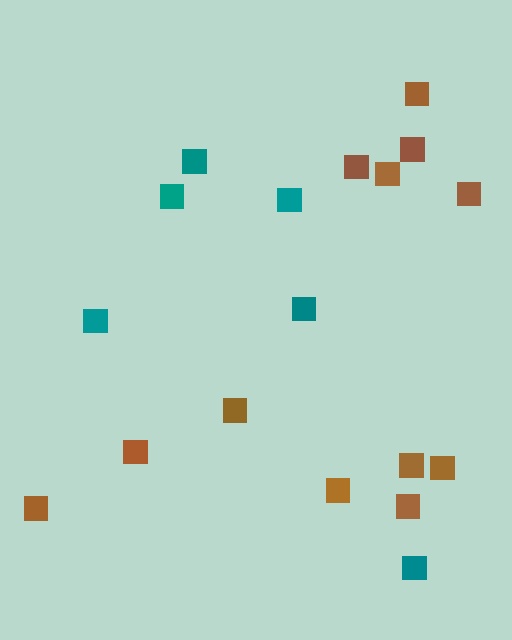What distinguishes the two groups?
There are 2 groups: one group of brown squares (12) and one group of teal squares (6).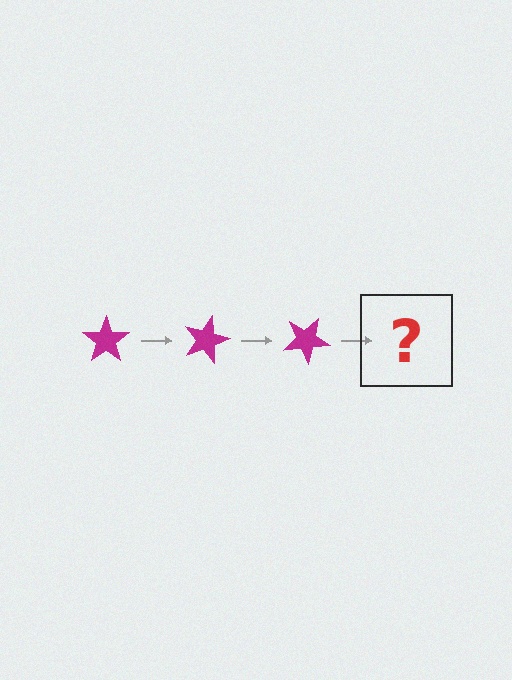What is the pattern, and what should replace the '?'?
The pattern is that the star rotates 15 degrees each step. The '?' should be a magenta star rotated 45 degrees.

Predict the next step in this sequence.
The next step is a magenta star rotated 45 degrees.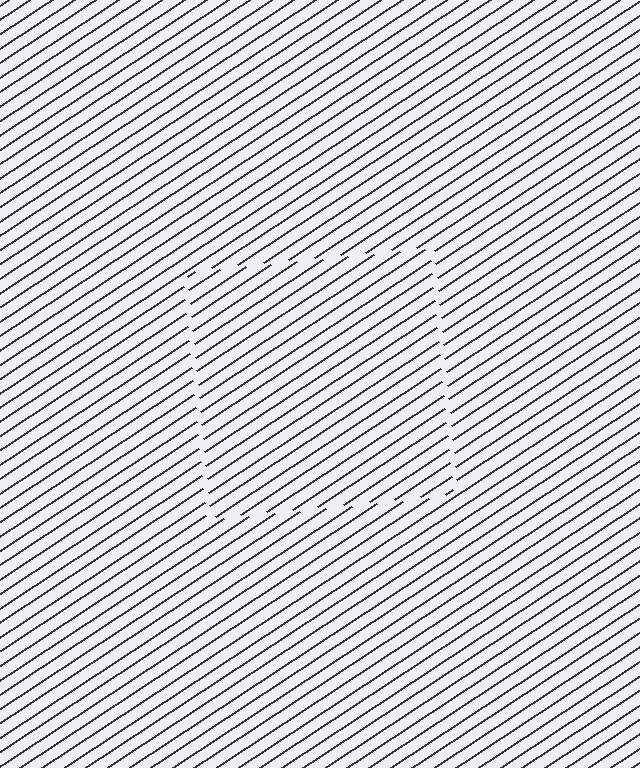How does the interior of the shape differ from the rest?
The interior of the shape contains the same grating, shifted by half a period — the contour is defined by the phase discontinuity where line-ends from the inner and outer gratings abut.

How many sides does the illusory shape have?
4 sides — the line-ends trace a square.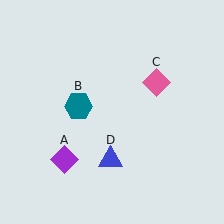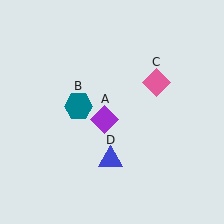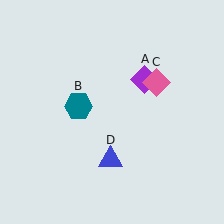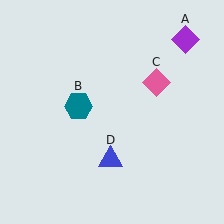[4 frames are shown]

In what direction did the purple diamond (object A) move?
The purple diamond (object A) moved up and to the right.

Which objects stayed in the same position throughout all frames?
Teal hexagon (object B) and pink diamond (object C) and blue triangle (object D) remained stationary.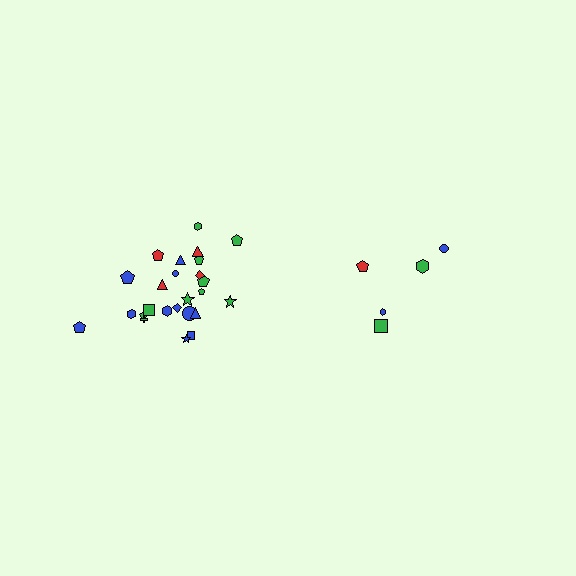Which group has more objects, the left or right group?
The left group.